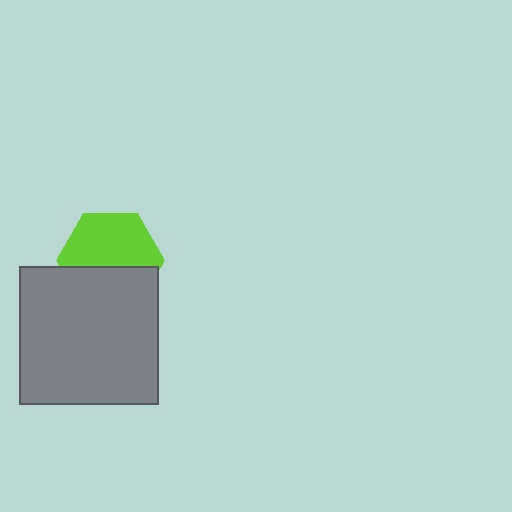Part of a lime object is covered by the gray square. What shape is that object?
It is a hexagon.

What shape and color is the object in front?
The object in front is a gray square.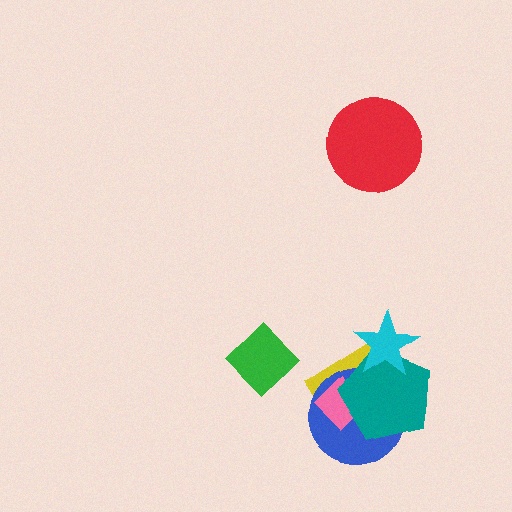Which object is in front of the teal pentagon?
The cyan star is in front of the teal pentagon.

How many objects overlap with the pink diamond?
3 objects overlap with the pink diamond.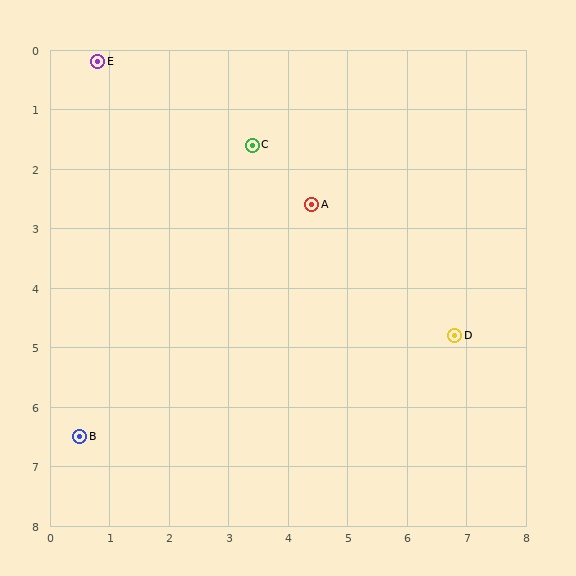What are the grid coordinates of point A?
Point A is at approximately (4.4, 2.6).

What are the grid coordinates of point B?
Point B is at approximately (0.5, 6.5).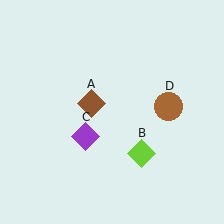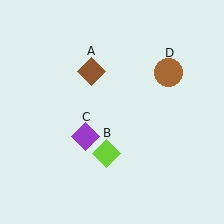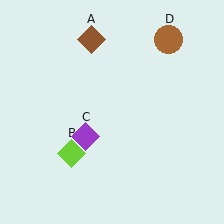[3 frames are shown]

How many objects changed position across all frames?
3 objects changed position: brown diamond (object A), lime diamond (object B), brown circle (object D).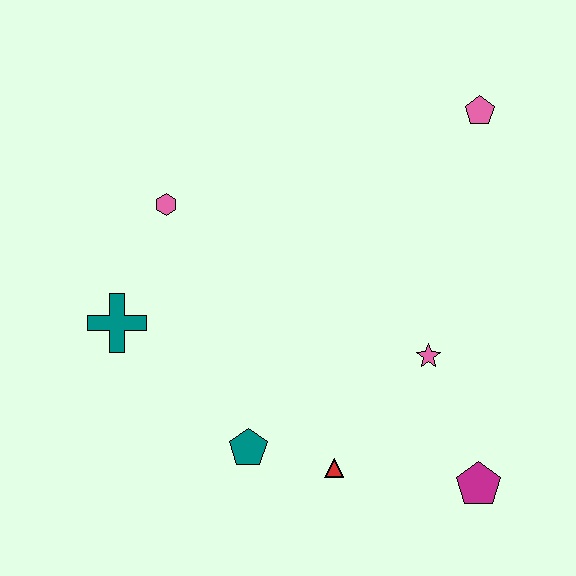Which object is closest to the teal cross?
The pink hexagon is closest to the teal cross.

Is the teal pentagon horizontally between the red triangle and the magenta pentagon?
No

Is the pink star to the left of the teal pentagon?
No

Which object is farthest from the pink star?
The teal cross is farthest from the pink star.